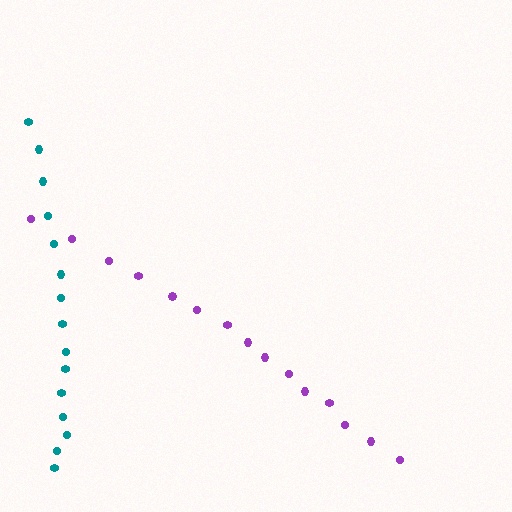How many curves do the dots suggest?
There are 2 distinct paths.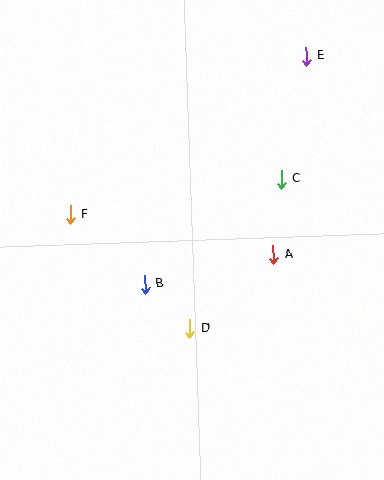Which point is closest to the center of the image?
Point B at (145, 284) is closest to the center.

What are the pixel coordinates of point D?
Point D is at (190, 328).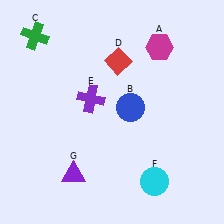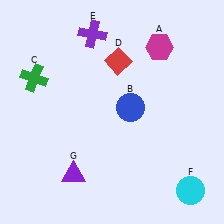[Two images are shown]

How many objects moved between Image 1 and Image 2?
3 objects moved between the two images.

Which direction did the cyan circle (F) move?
The cyan circle (F) moved right.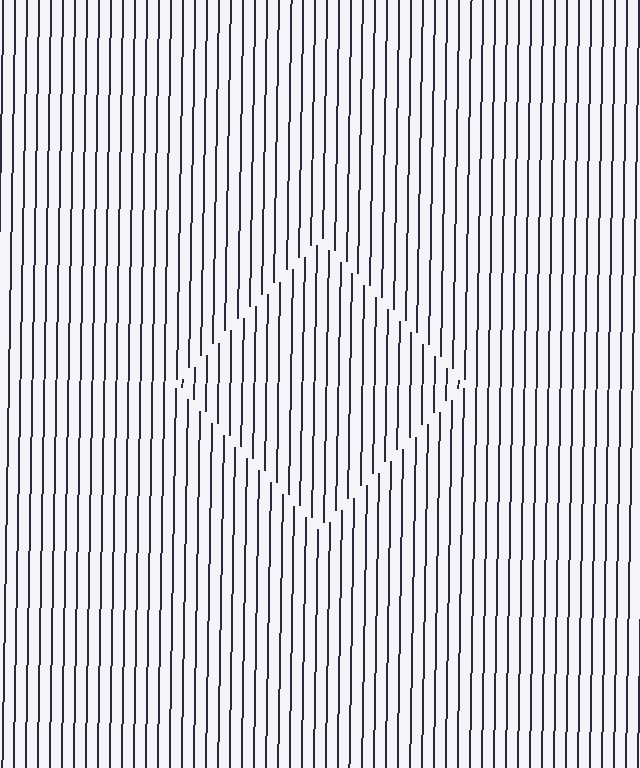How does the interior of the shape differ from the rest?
The interior of the shape contains the same grating, shifted by half a period — the contour is defined by the phase discontinuity where line-ends from the inner and outer gratings abut.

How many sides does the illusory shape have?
4 sides — the line-ends trace a square.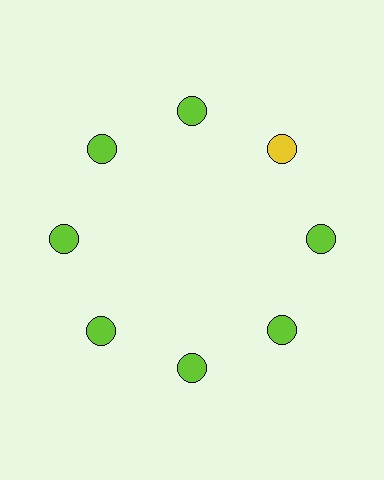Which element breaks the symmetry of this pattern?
The yellow circle at roughly the 2 o'clock position breaks the symmetry. All other shapes are lime circles.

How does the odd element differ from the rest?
It has a different color: yellow instead of lime.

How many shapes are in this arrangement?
There are 8 shapes arranged in a ring pattern.